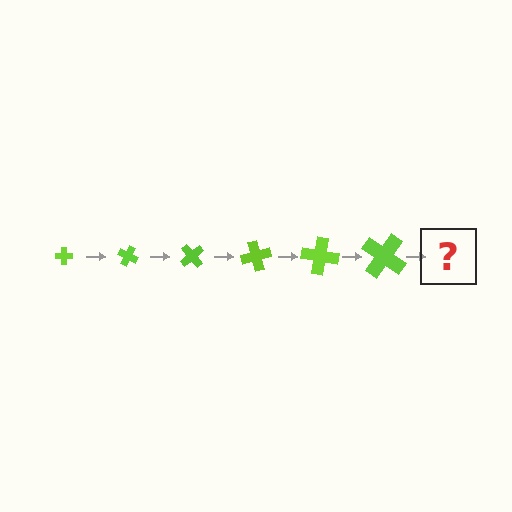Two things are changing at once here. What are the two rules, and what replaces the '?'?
The two rules are that the cross grows larger each step and it rotates 25 degrees each step. The '?' should be a cross, larger than the previous one and rotated 150 degrees from the start.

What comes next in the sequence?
The next element should be a cross, larger than the previous one and rotated 150 degrees from the start.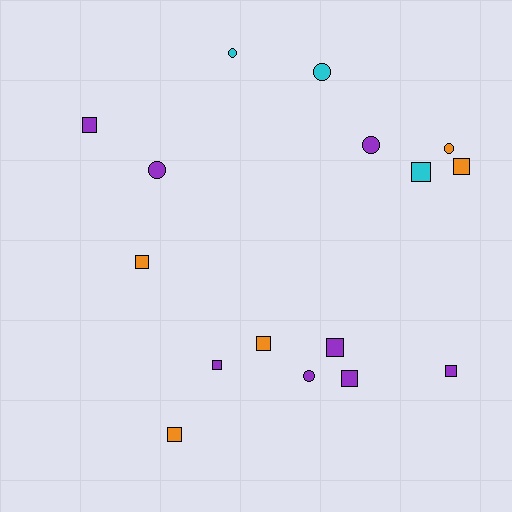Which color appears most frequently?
Purple, with 8 objects.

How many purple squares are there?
There are 5 purple squares.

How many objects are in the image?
There are 16 objects.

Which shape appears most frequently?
Square, with 10 objects.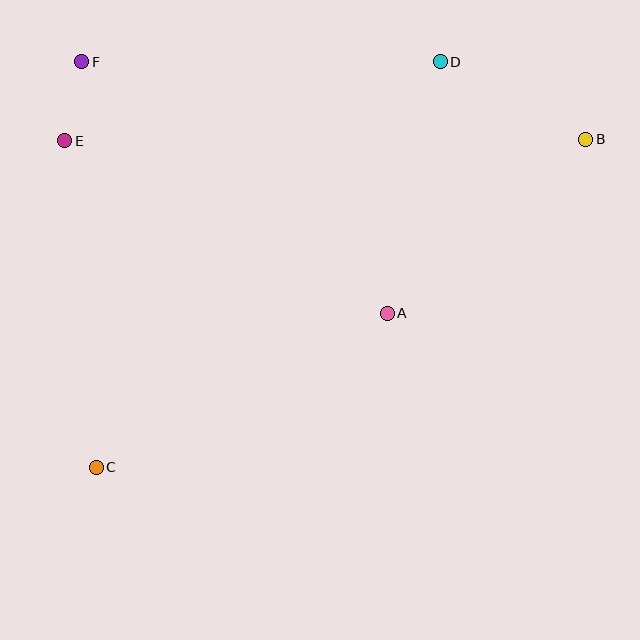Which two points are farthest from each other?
Points B and C are farthest from each other.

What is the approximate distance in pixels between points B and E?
The distance between B and E is approximately 521 pixels.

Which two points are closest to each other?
Points E and F are closest to each other.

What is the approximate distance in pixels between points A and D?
The distance between A and D is approximately 257 pixels.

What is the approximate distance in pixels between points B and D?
The distance between B and D is approximately 165 pixels.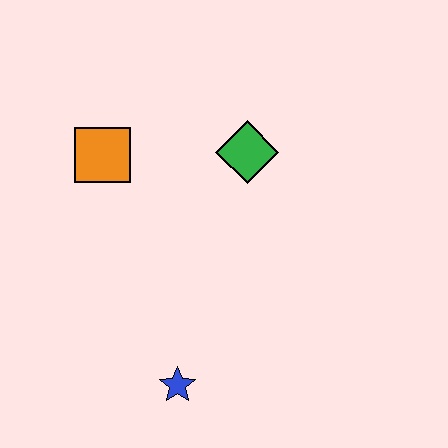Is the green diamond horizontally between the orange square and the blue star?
No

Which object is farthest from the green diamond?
The blue star is farthest from the green diamond.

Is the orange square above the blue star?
Yes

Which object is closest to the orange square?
The green diamond is closest to the orange square.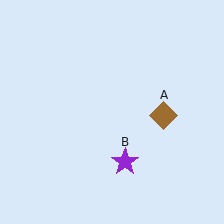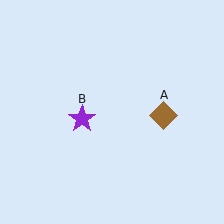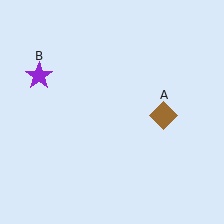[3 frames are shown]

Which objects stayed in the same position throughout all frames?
Brown diamond (object A) remained stationary.